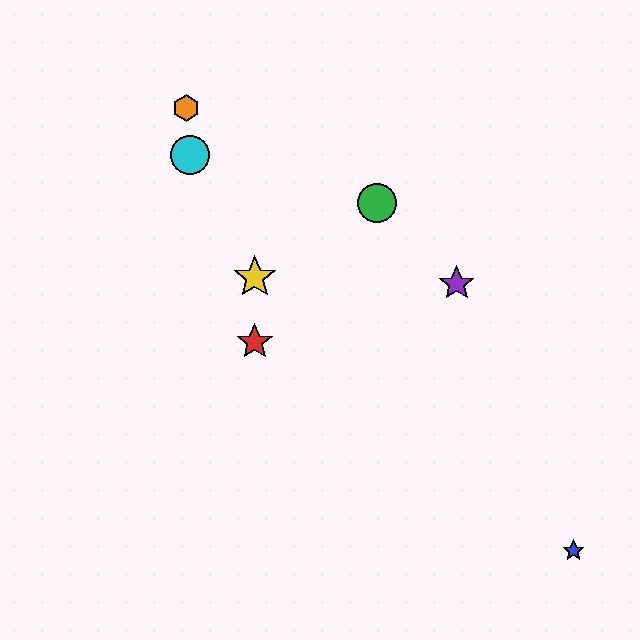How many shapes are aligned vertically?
2 shapes (the red star, the yellow star) are aligned vertically.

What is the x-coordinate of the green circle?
The green circle is at x≈377.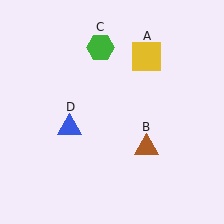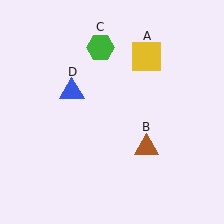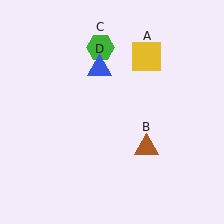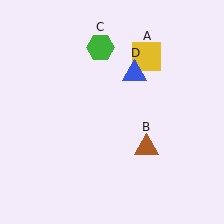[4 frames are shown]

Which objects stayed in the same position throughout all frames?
Yellow square (object A) and brown triangle (object B) and green hexagon (object C) remained stationary.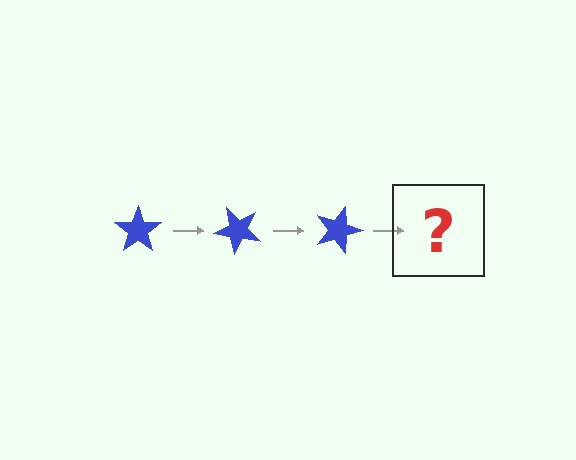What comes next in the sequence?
The next element should be a blue star rotated 135 degrees.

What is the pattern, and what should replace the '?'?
The pattern is that the star rotates 45 degrees each step. The '?' should be a blue star rotated 135 degrees.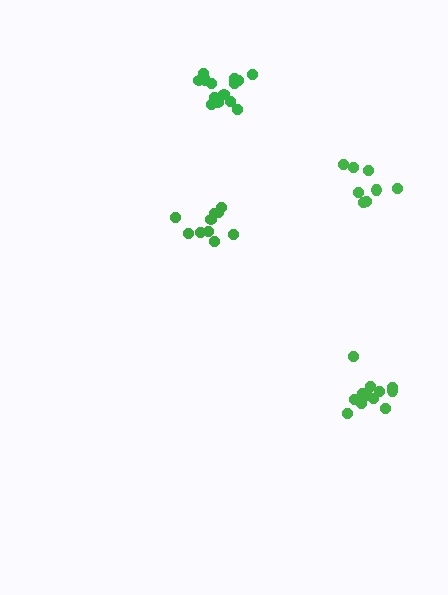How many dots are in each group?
Group 1: 12 dots, Group 2: 8 dots, Group 3: 14 dots, Group 4: 10 dots (44 total).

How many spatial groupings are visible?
There are 4 spatial groupings.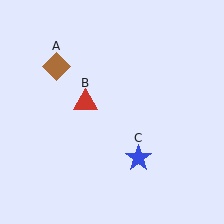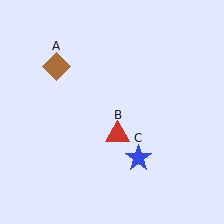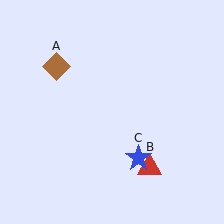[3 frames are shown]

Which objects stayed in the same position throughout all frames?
Brown diamond (object A) and blue star (object C) remained stationary.